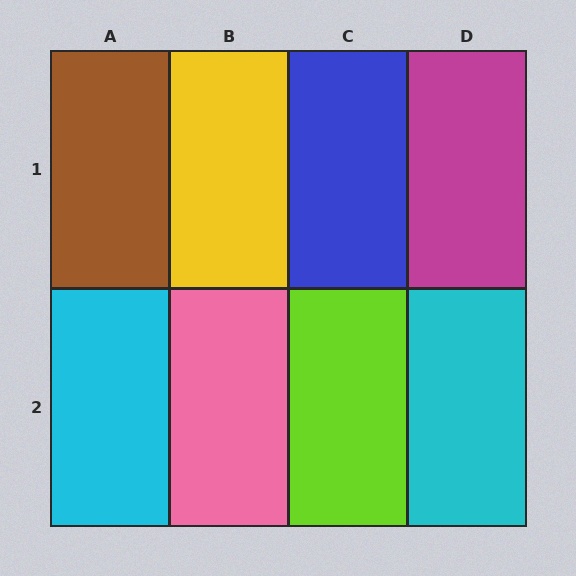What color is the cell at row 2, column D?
Cyan.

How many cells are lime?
1 cell is lime.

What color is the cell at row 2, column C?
Lime.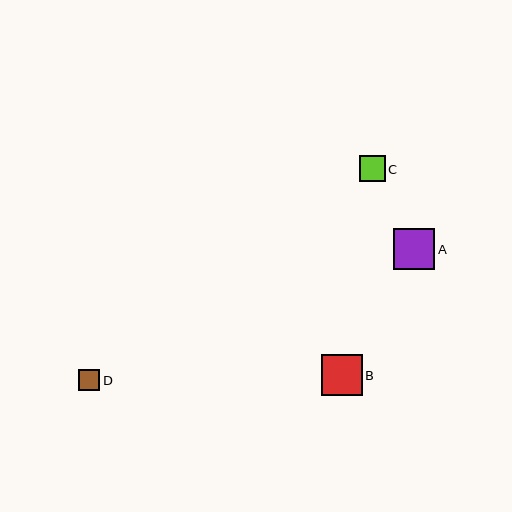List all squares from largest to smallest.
From largest to smallest: B, A, C, D.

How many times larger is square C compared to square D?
Square C is approximately 1.2 times the size of square D.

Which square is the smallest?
Square D is the smallest with a size of approximately 21 pixels.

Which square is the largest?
Square B is the largest with a size of approximately 41 pixels.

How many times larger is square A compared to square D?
Square A is approximately 1.9 times the size of square D.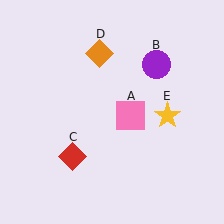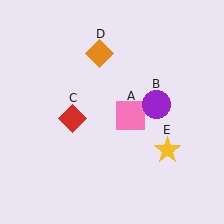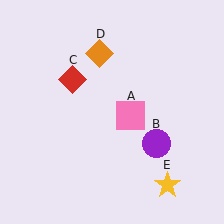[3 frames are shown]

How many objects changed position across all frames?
3 objects changed position: purple circle (object B), red diamond (object C), yellow star (object E).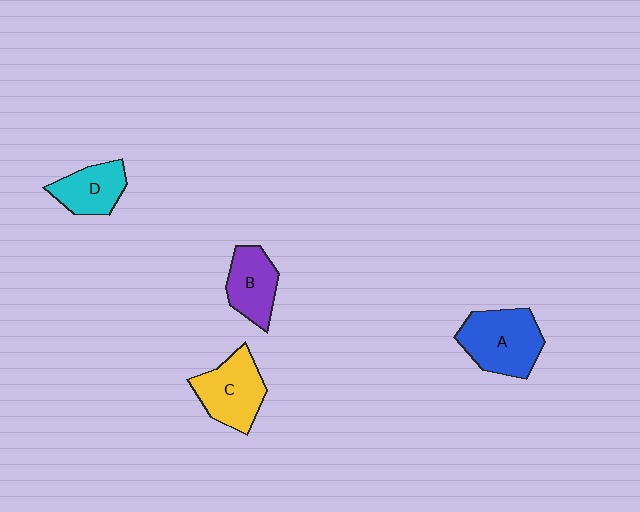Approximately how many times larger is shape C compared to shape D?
Approximately 1.3 times.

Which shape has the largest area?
Shape A (blue).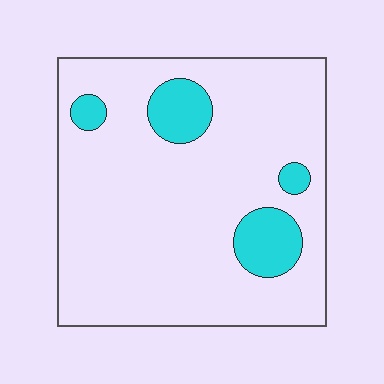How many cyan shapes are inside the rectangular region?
4.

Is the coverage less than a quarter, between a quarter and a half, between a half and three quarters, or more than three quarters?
Less than a quarter.